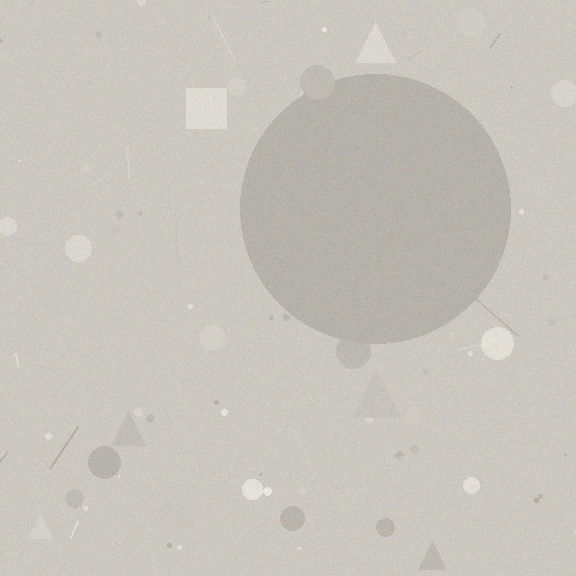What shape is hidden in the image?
A circle is hidden in the image.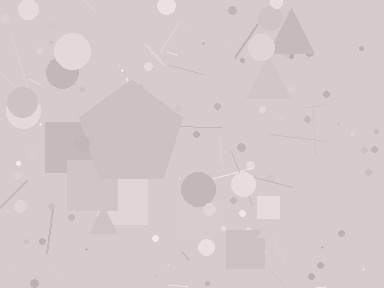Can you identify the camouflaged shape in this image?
The camouflaged shape is a pentagon.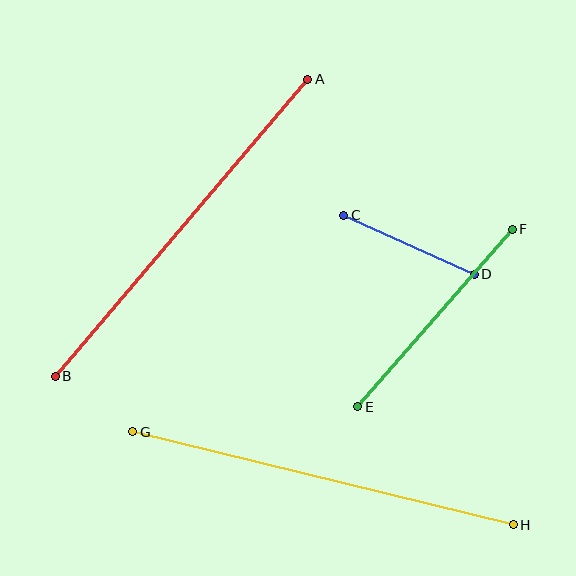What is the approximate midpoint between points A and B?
The midpoint is at approximately (181, 228) pixels.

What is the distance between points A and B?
The distance is approximately 390 pixels.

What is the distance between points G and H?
The distance is approximately 391 pixels.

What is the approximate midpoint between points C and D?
The midpoint is at approximately (409, 245) pixels.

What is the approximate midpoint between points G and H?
The midpoint is at approximately (323, 478) pixels.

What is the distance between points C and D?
The distance is approximately 143 pixels.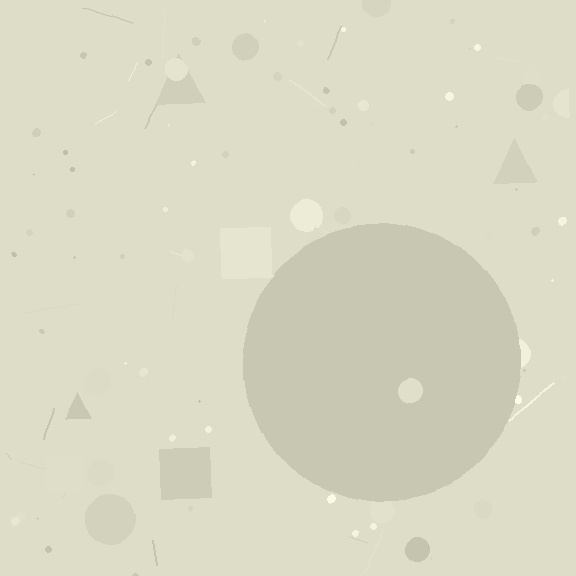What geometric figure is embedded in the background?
A circle is embedded in the background.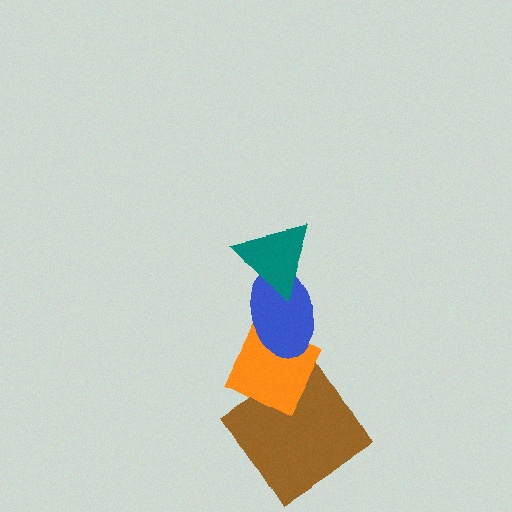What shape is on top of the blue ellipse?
The teal triangle is on top of the blue ellipse.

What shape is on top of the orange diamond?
The blue ellipse is on top of the orange diamond.